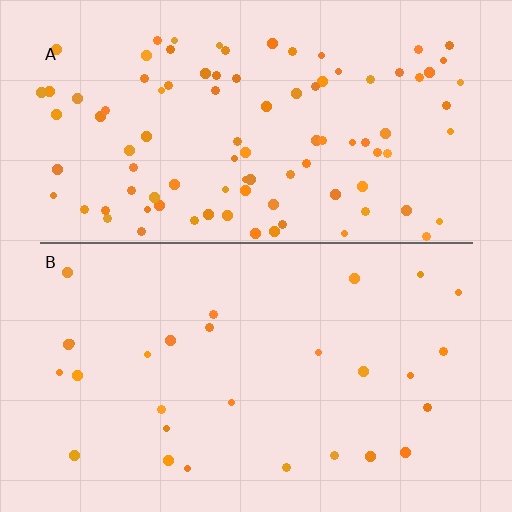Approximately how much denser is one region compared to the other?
Approximately 3.4× — region A over region B.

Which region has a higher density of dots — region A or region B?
A (the top).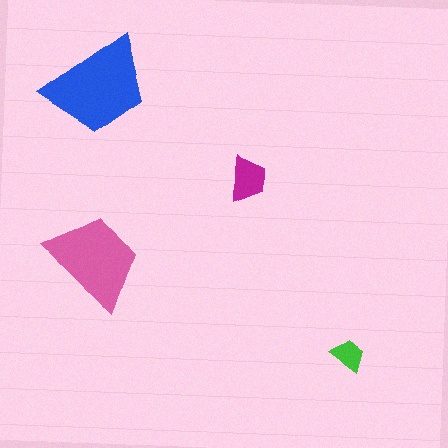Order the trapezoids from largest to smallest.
the blue one, the pink one, the magenta one, the green one.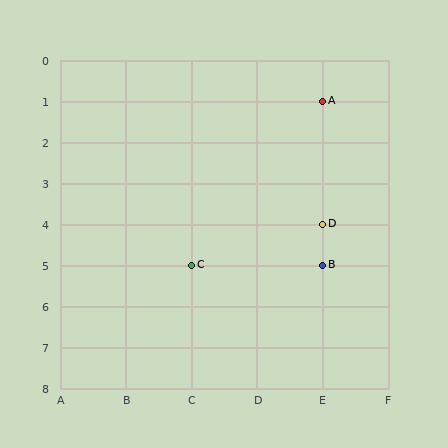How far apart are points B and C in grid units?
Points B and C are 2 columns apart.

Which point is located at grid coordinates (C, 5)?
Point C is at (C, 5).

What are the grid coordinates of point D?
Point D is at grid coordinates (E, 4).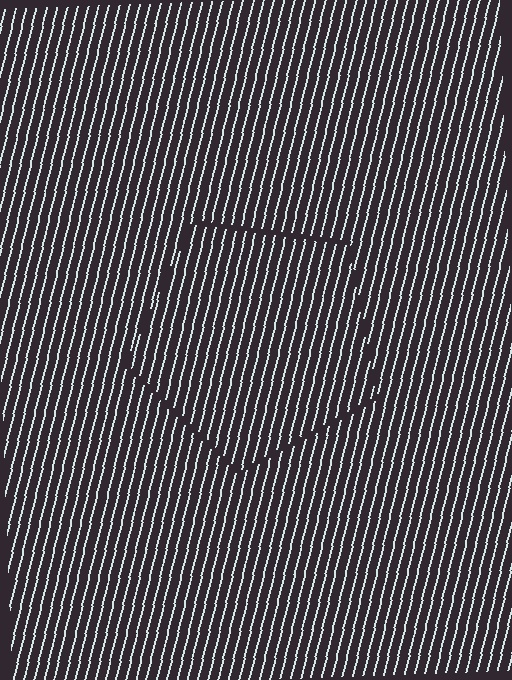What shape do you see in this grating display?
An illusory pentagon. The interior of the shape contains the same grating, shifted by half a period — the contour is defined by the phase discontinuity where line-ends from the inner and outer gratings abut.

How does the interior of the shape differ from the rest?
The interior of the shape contains the same grating, shifted by half a period — the contour is defined by the phase discontinuity where line-ends from the inner and outer gratings abut.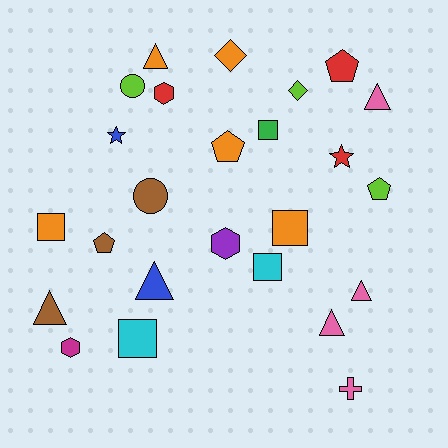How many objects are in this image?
There are 25 objects.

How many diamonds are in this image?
There are 2 diamonds.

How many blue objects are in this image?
There are 2 blue objects.